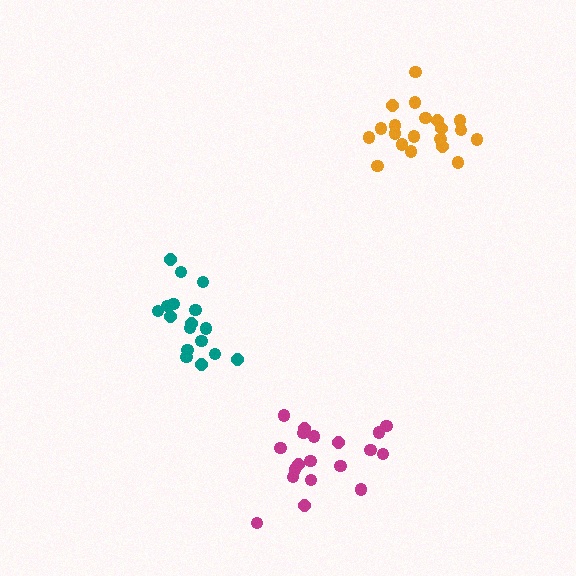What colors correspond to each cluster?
The clusters are colored: teal, magenta, orange.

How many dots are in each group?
Group 1: 17 dots, Group 2: 19 dots, Group 3: 20 dots (56 total).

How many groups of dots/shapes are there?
There are 3 groups.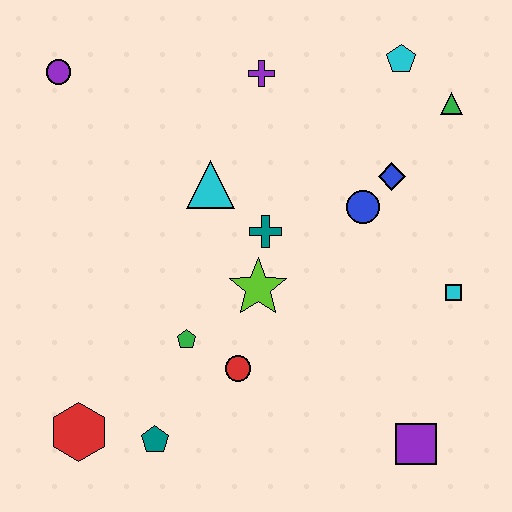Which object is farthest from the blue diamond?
The red hexagon is farthest from the blue diamond.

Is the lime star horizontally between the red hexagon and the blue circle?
Yes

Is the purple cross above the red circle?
Yes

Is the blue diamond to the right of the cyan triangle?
Yes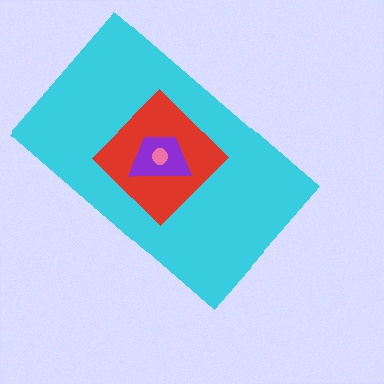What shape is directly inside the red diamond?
The purple trapezoid.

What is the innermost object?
The pink circle.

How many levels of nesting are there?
4.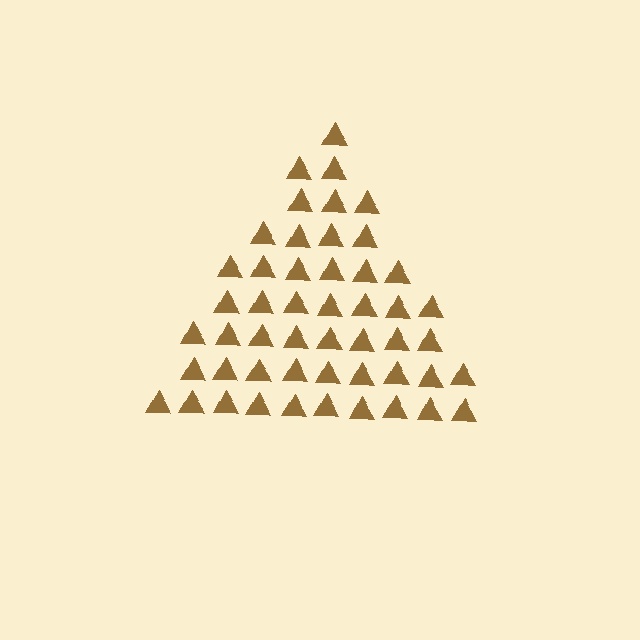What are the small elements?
The small elements are triangles.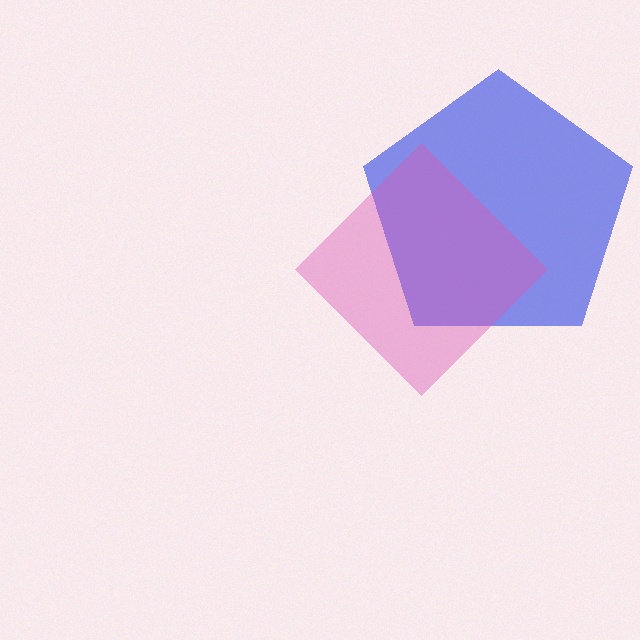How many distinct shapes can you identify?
There are 2 distinct shapes: a blue pentagon, a pink diamond.